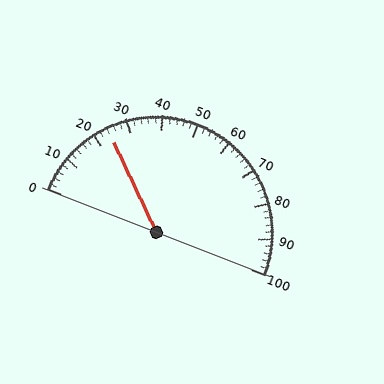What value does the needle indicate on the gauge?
The needle indicates approximately 24.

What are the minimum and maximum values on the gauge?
The gauge ranges from 0 to 100.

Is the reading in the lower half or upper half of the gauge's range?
The reading is in the lower half of the range (0 to 100).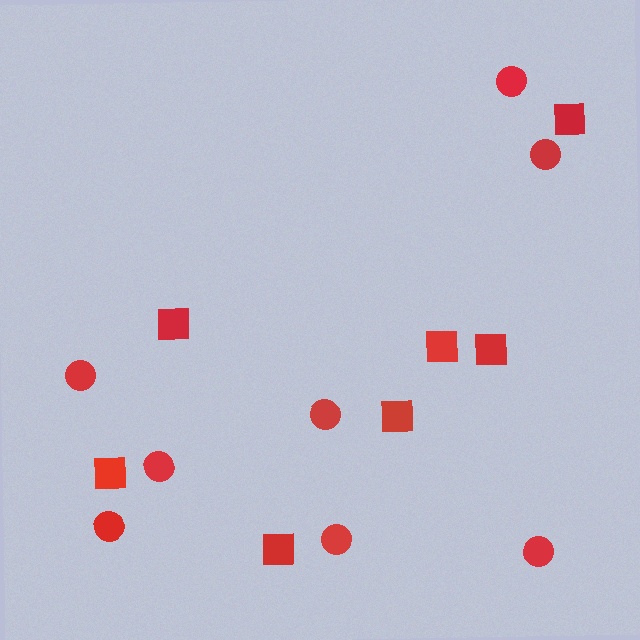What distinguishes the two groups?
There are 2 groups: one group of circles (8) and one group of squares (7).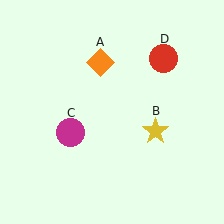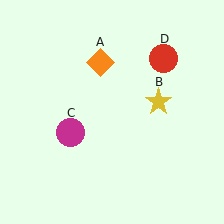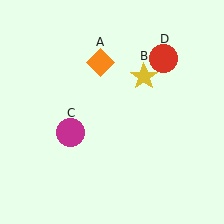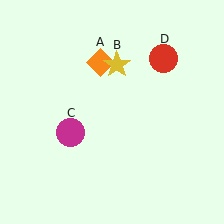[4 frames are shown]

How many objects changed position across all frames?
1 object changed position: yellow star (object B).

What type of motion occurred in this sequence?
The yellow star (object B) rotated counterclockwise around the center of the scene.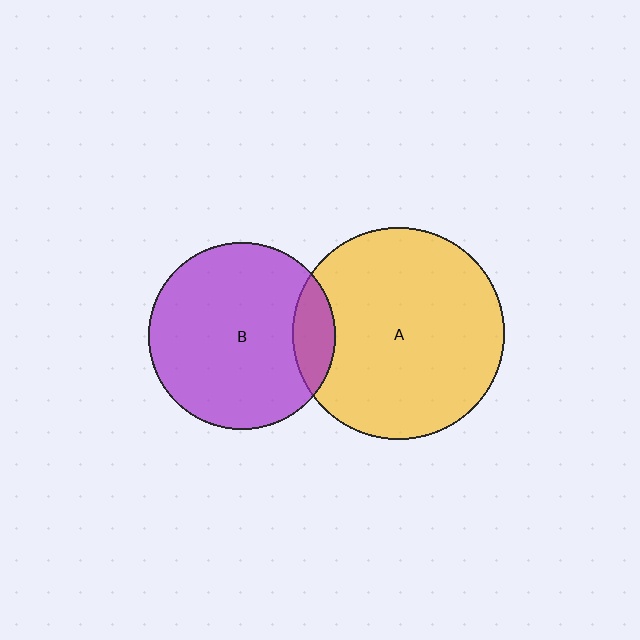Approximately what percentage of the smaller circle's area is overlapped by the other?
Approximately 15%.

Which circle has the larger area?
Circle A (yellow).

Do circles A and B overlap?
Yes.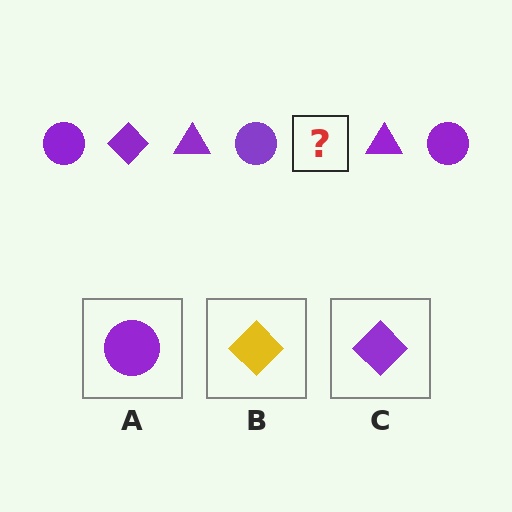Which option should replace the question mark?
Option C.